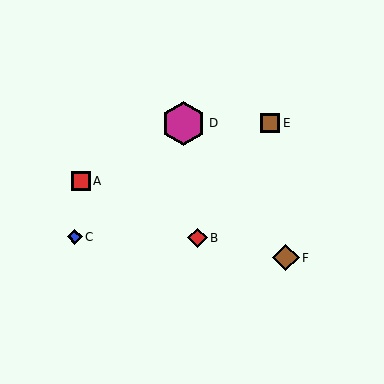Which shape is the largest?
The magenta hexagon (labeled D) is the largest.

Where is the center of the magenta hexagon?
The center of the magenta hexagon is at (184, 123).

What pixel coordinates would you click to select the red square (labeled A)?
Click at (81, 181) to select the red square A.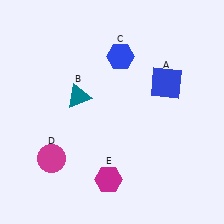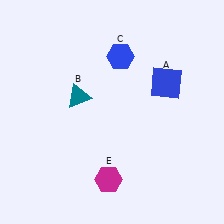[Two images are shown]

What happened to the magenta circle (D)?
The magenta circle (D) was removed in Image 2. It was in the bottom-left area of Image 1.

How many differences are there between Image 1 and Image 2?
There is 1 difference between the two images.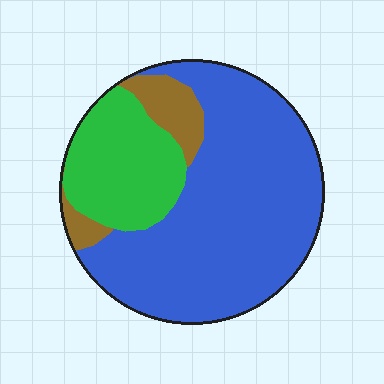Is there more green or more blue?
Blue.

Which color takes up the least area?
Brown, at roughly 10%.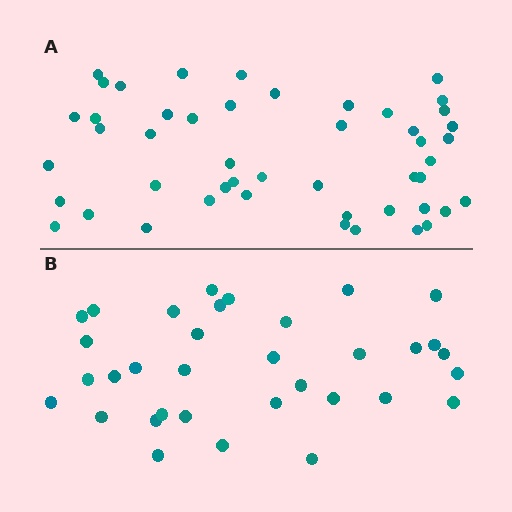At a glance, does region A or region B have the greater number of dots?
Region A (the top region) has more dots.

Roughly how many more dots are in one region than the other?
Region A has approximately 15 more dots than region B.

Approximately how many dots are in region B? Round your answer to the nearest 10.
About 30 dots. (The exact count is 34, which rounds to 30.)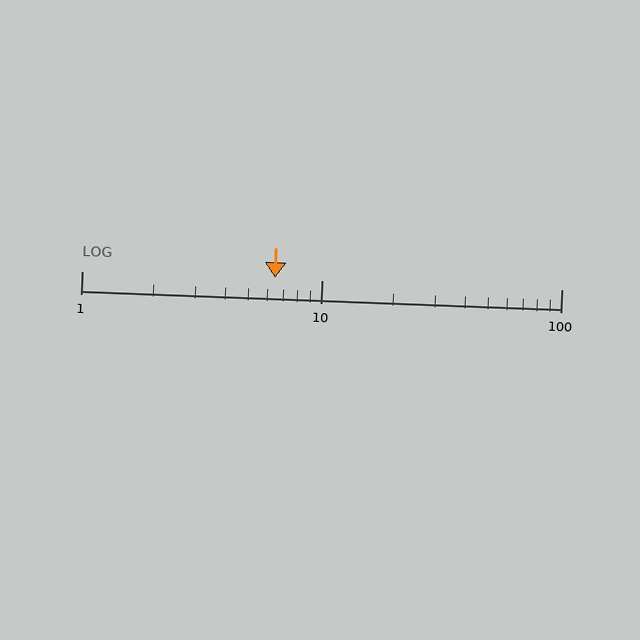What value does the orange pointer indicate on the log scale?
The pointer indicates approximately 6.4.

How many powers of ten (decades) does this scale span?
The scale spans 2 decades, from 1 to 100.